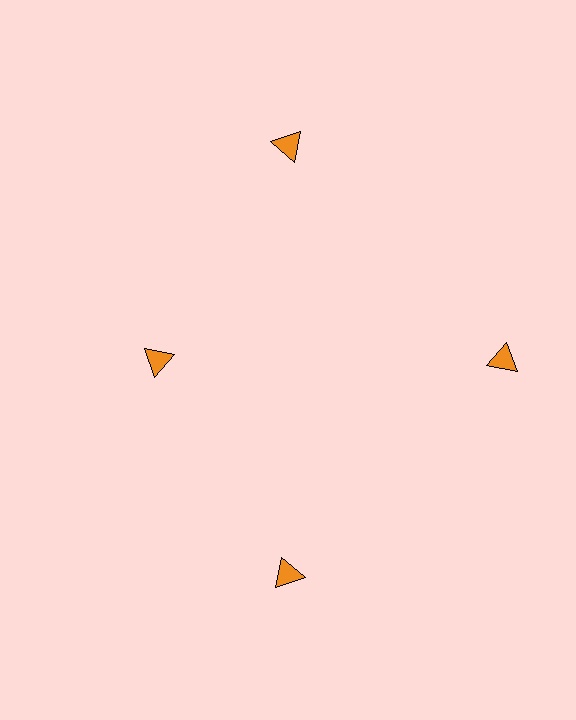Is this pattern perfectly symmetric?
No. The 4 orange triangles are arranged in a ring, but one element near the 9 o'clock position is pulled inward toward the center, breaking the 4-fold rotational symmetry.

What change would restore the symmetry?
The symmetry would be restored by moving it outward, back onto the ring so that all 4 triangles sit at equal angles and equal distance from the center.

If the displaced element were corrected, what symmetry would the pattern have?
It would have 4-fold rotational symmetry — the pattern would map onto itself every 90 degrees.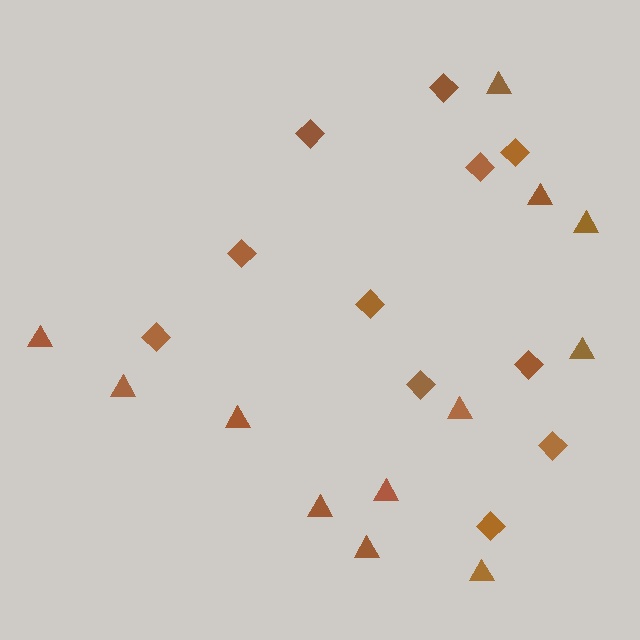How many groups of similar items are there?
There are 2 groups: one group of triangles (12) and one group of diamonds (11).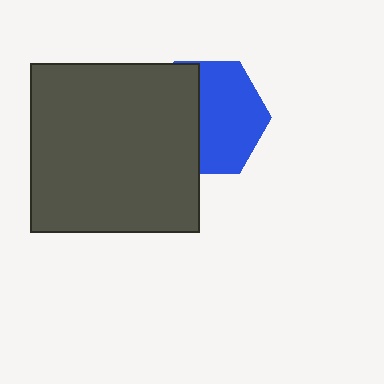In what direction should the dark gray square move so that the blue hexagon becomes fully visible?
The dark gray square should move left. That is the shortest direction to clear the overlap and leave the blue hexagon fully visible.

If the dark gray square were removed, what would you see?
You would see the complete blue hexagon.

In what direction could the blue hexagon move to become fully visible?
The blue hexagon could move right. That would shift it out from behind the dark gray square entirely.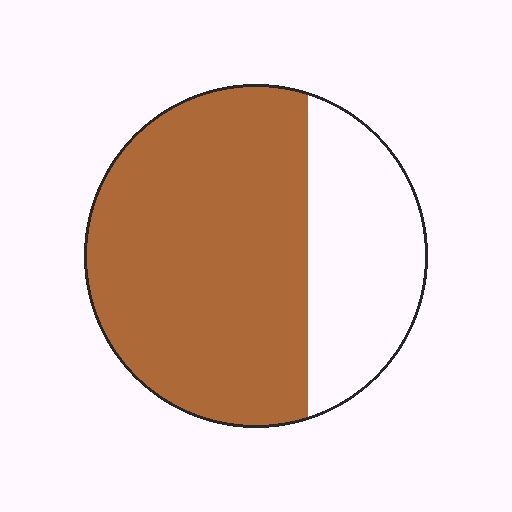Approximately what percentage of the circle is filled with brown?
Approximately 70%.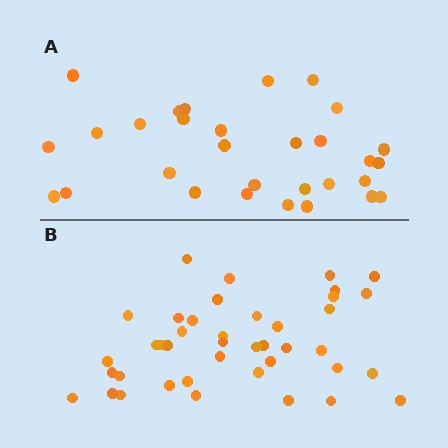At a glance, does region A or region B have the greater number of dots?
Region B (the bottom region) has more dots.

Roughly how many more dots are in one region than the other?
Region B has roughly 12 or so more dots than region A.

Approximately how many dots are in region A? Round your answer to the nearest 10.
About 30 dots.